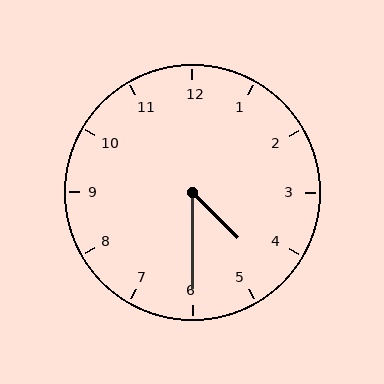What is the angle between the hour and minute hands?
Approximately 45 degrees.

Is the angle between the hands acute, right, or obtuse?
It is acute.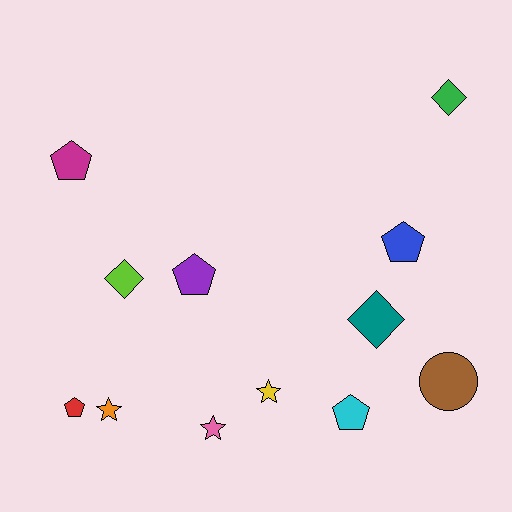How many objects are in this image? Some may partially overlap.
There are 12 objects.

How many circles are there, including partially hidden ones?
There is 1 circle.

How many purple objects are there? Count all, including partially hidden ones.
There is 1 purple object.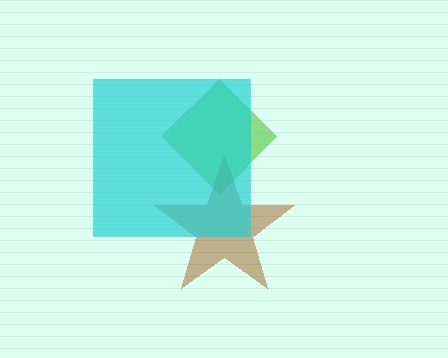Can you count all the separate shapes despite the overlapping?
Yes, there are 3 separate shapes.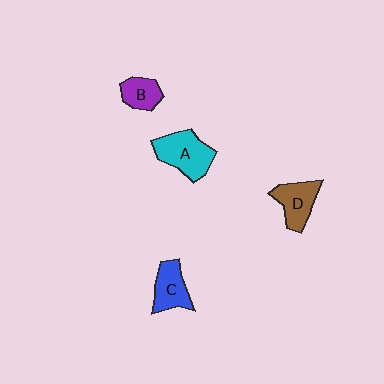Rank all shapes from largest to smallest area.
From largest to smallest: A (cyan), D (brown), C (blue), B (purple).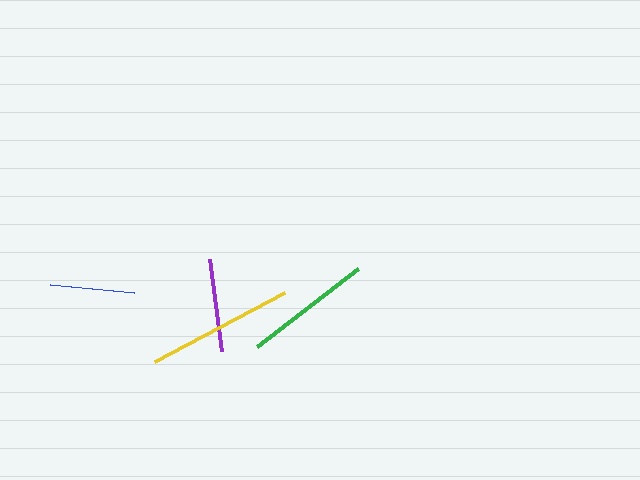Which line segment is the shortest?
The blue line is the shortest at approximately 84 pixels.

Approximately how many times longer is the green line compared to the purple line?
The green line is approximately 1.4 times the length of the purple line.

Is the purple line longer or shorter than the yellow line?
The yellow line is longer than the purple line.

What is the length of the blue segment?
The blue segment is approximately 84 pixels long.